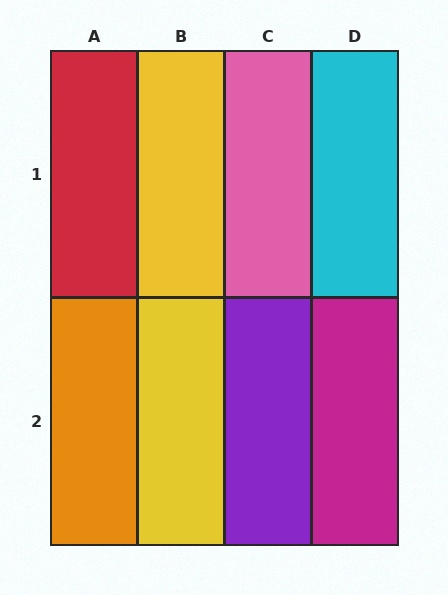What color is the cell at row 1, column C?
Pink.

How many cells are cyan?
1 cell is cyan.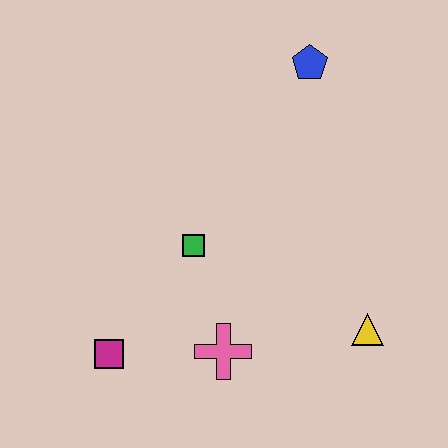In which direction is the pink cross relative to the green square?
The pink cross is below the green square.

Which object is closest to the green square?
The pink cross is closest to the green square.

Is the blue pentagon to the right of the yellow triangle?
No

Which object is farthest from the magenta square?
The blue pentagon is farthest from the magenta square.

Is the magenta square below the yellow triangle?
Yes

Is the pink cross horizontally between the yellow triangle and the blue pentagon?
No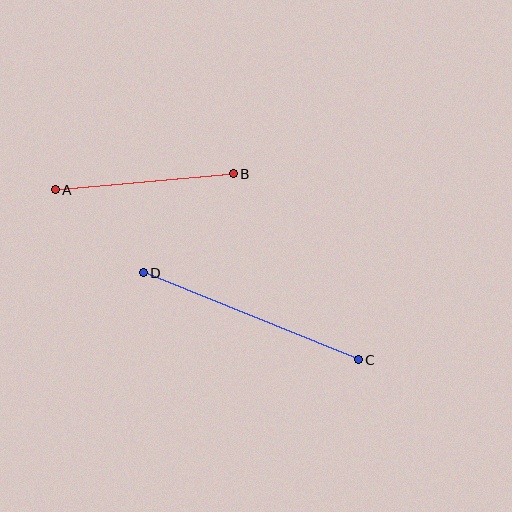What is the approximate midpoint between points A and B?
The midpoint is at approximately (144, 182) pixels.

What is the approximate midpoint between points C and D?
The midpoint is at approximately (251, 316) pixels.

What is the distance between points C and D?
The distance is approximately 232 pixels.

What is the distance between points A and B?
The distance is approximately 179 pixels.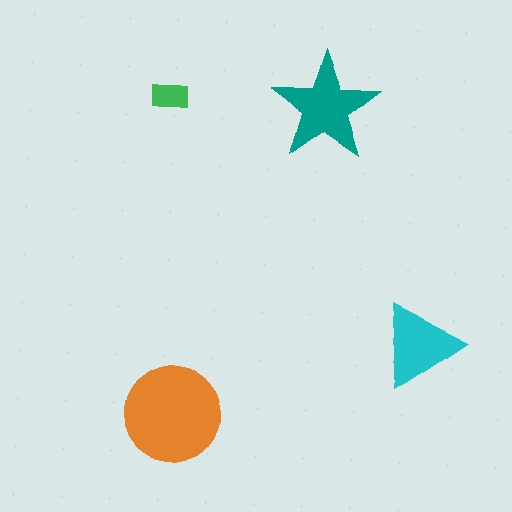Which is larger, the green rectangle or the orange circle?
The orange circle.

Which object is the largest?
The orange circle.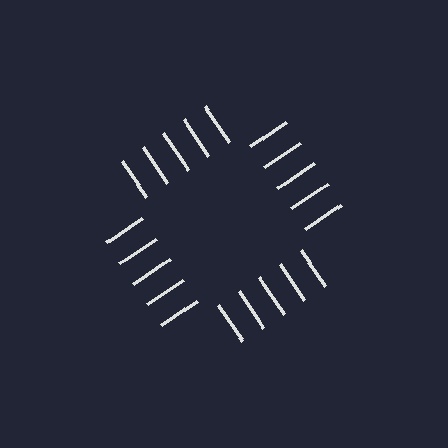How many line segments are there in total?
20 — 5 along each of the 4 edges.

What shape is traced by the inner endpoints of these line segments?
An illusory square — the line segments terminate on its edges but no continuous stroke is drawn.